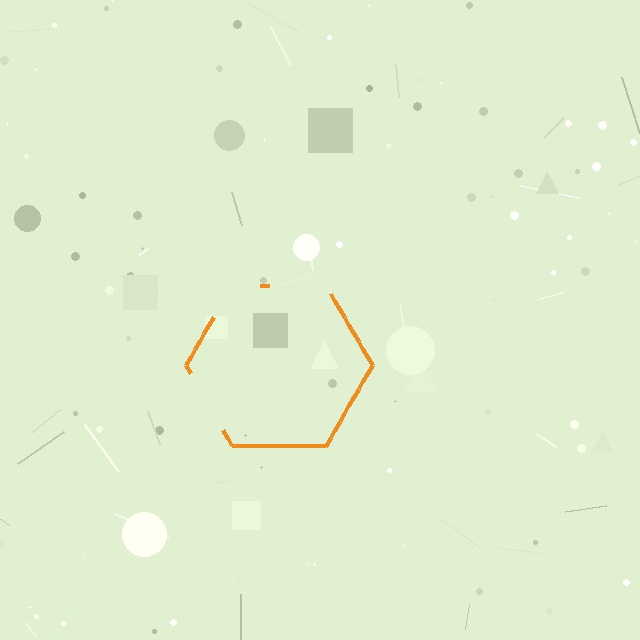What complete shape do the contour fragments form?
The contour fragments form a hexagon.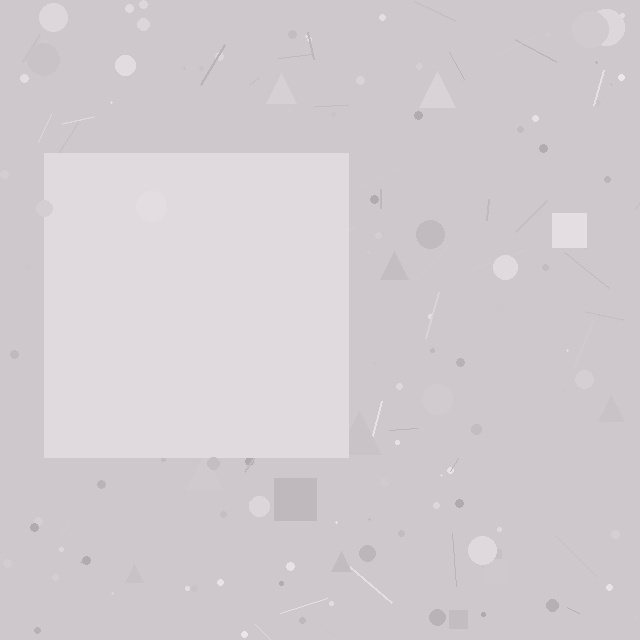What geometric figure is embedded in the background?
A square is embedded in the background.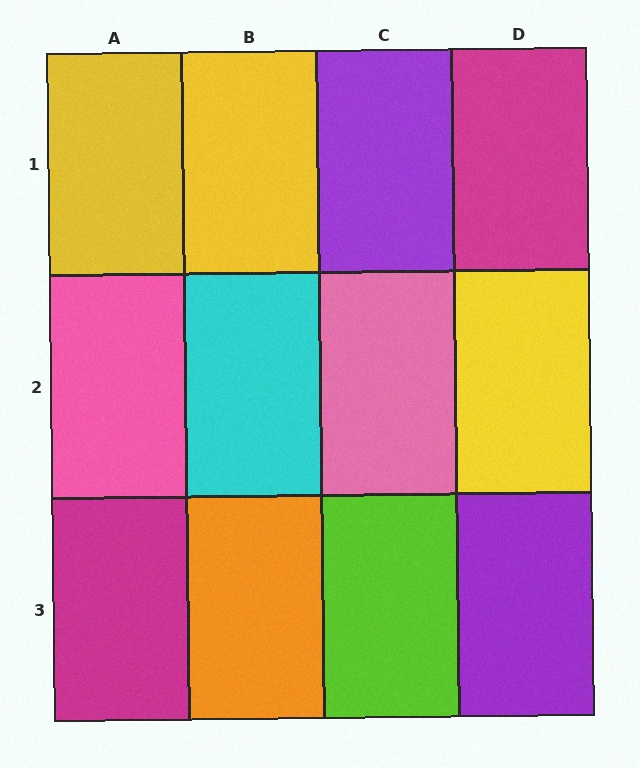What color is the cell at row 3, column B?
Orange.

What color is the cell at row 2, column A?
Pink.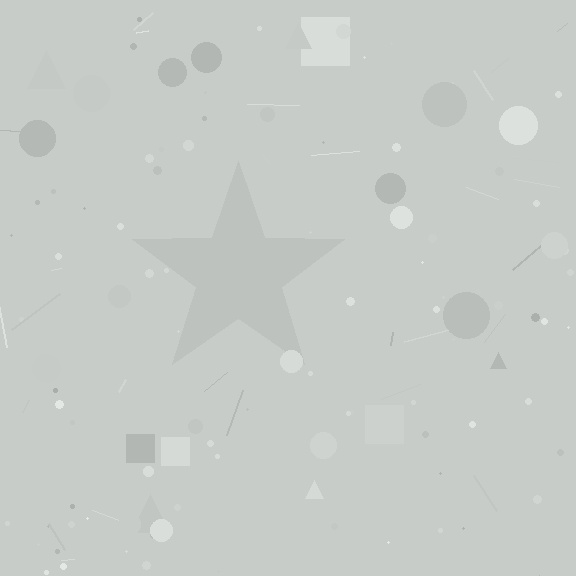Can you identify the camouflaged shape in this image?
The camouflaged shape is a star.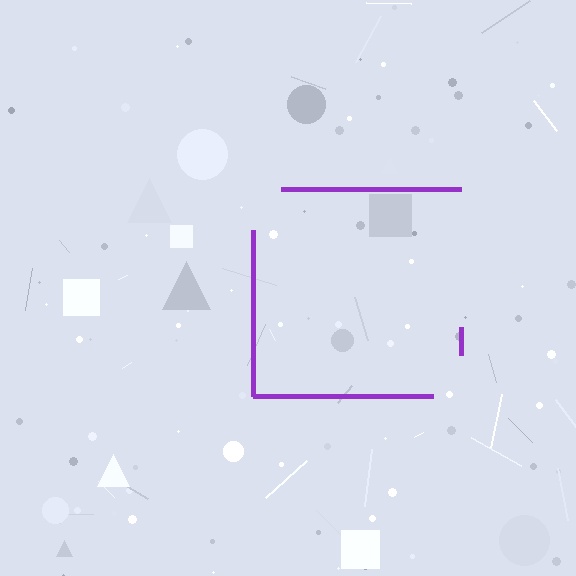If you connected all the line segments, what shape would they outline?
They would outline a square.